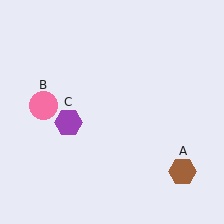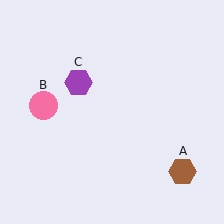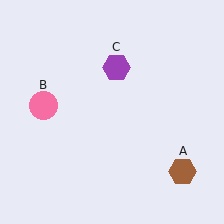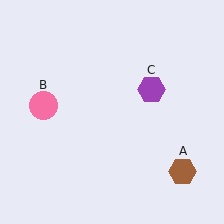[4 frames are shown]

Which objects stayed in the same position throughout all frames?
Brown hexagon (object A) and pink circle (object B) remained stationary.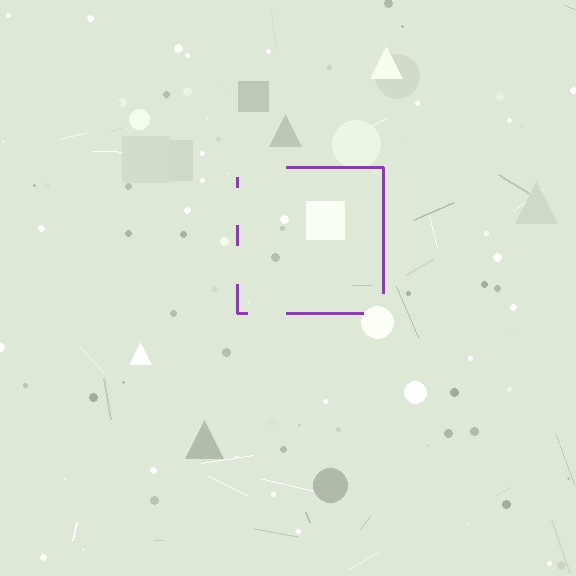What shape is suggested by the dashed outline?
The dashed outline suggests a square.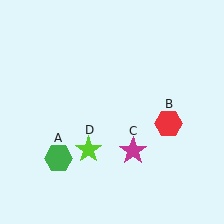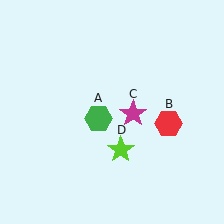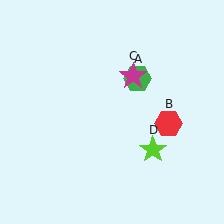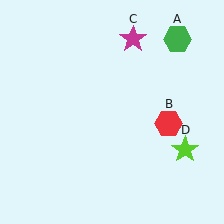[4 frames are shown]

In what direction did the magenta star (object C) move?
The magenta star (object C) moved up.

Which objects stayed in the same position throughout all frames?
Red hexagon (object B) remained stationary.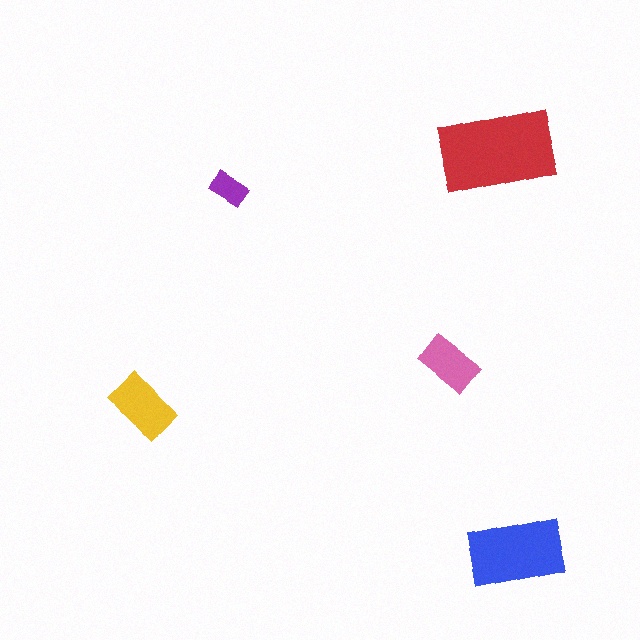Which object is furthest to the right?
The blue rectangle is rightmost.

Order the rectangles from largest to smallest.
the red one, the blue one, the yellow one, the pink one, the purple one.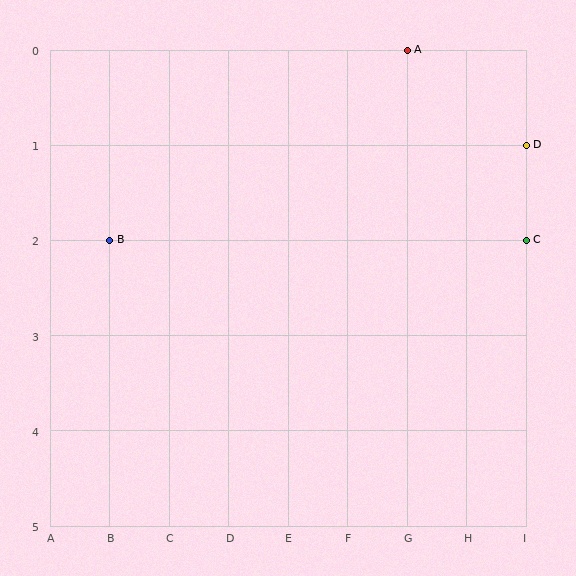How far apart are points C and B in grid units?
Points C and B are 7 columns apart.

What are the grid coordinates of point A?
Point A is at grid coordinates (G, 0).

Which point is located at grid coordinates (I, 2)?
Point C is at (I, 2).